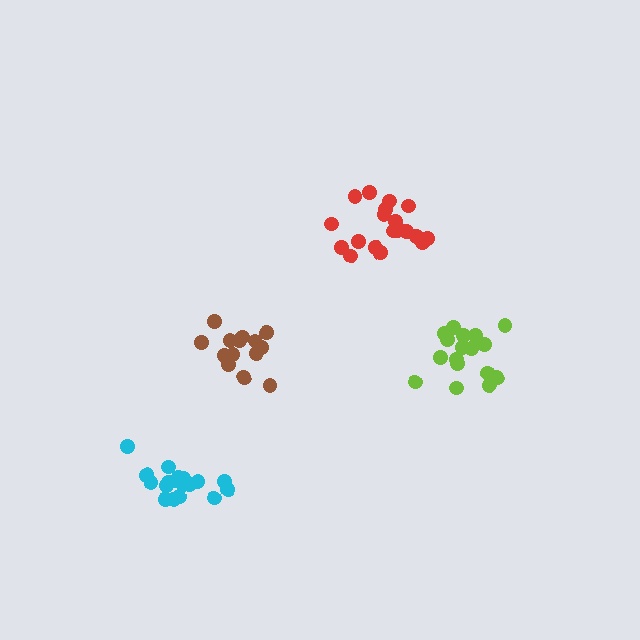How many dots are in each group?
Group 1: 20 dots, Group 2: 15 dots, Group 3: 19 dots, Group 4: 17 dots (71 total).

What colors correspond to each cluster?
The clusters are colored: red, brown, cyan, lime.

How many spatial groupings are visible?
There are 4 spatial groupings.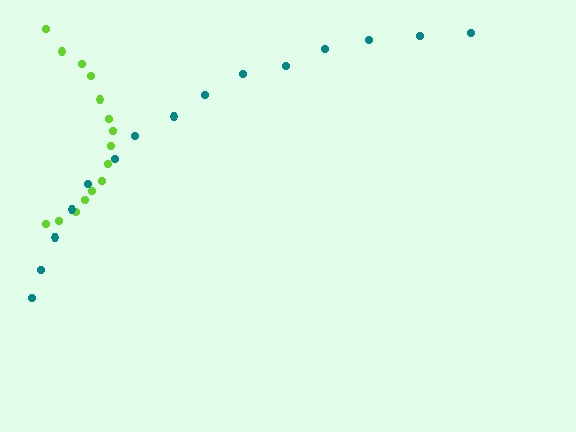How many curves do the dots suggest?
There are 2 distinct paths.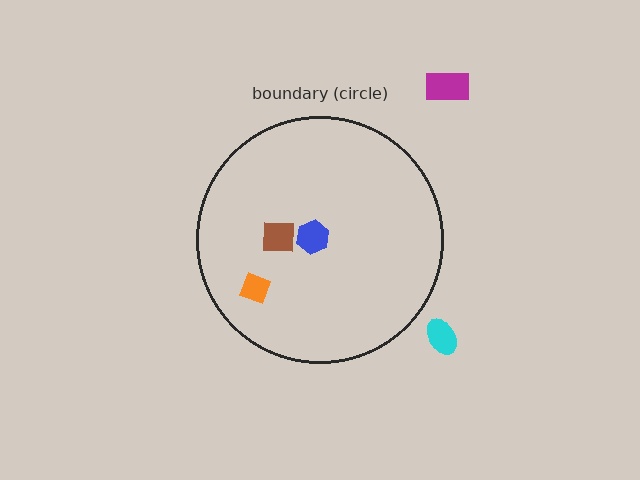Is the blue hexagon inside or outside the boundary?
Inside.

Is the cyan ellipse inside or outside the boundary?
Outside.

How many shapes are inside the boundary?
3 inside, 2 outside.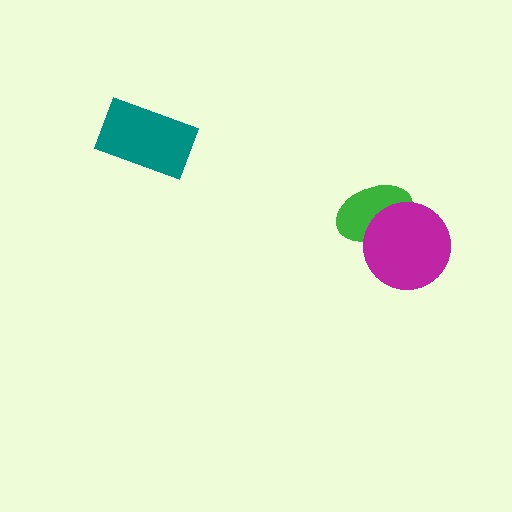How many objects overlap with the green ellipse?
1 object overlaps with the green ellipse.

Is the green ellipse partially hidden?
Yes, it is partially covered by another shape.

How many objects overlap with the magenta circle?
1 object overlaps with the magenta circle.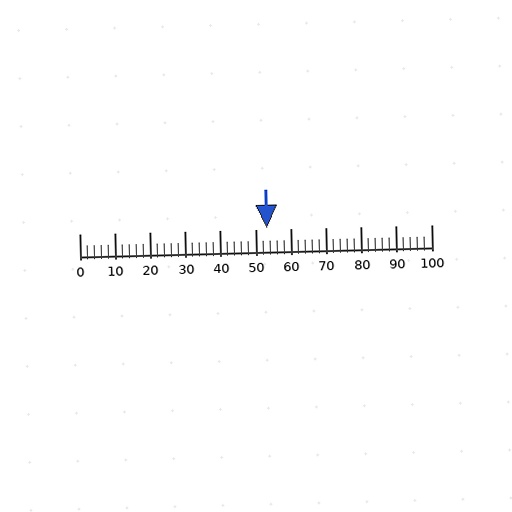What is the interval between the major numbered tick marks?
The major tick marks are spaced 10 units apart.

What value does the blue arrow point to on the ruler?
The blue arrow points to approximately 53.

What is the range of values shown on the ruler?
The ruler shows values from 0 to 100.